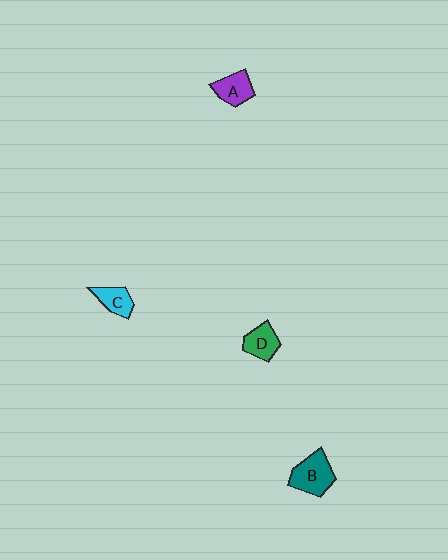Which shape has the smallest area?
Shape C (cyan).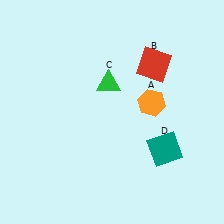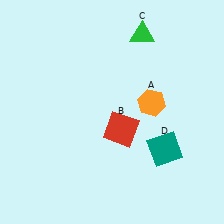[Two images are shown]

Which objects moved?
The objects that moved are: the red square (B), the green triangle (C).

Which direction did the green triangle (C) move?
The green triangle (C) moved up.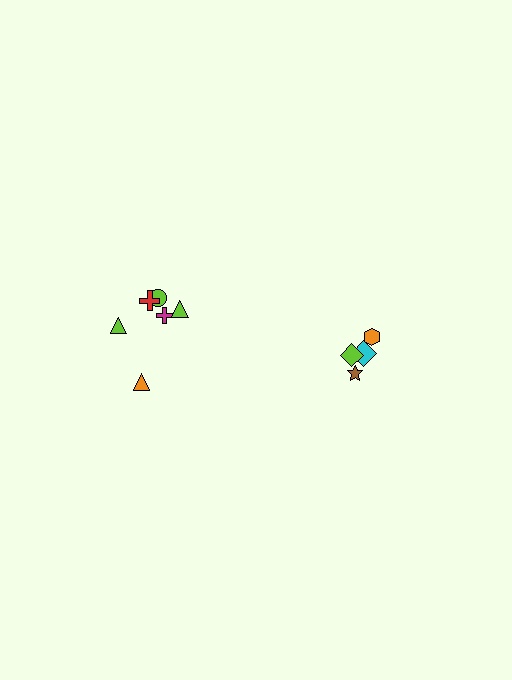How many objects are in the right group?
There are 4 objects.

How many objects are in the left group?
There are 6 objects.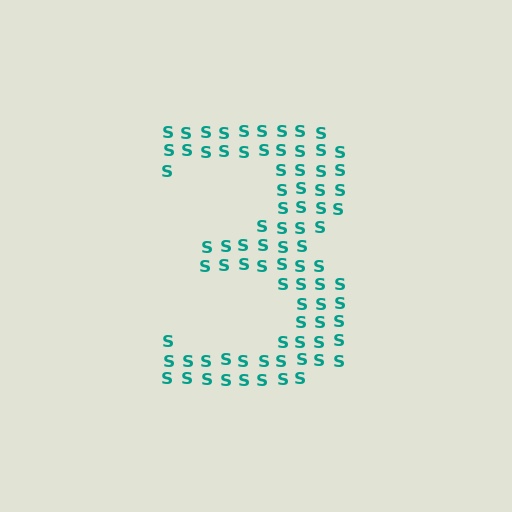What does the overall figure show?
The overall figure shows the digit 3.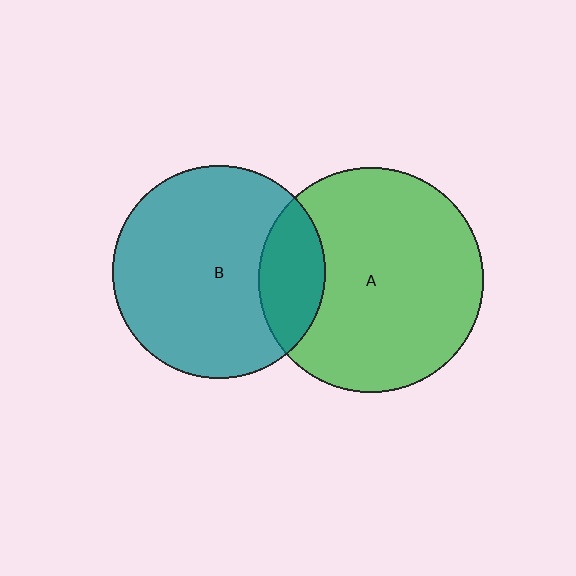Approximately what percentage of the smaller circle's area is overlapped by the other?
Approximately 20%.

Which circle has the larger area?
Circle A (green).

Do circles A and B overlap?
Yes.